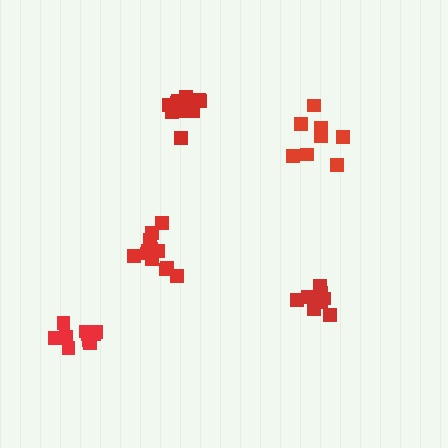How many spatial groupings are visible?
There are 5 spatial groupings.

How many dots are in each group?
Group 1: 12 dots, Group 2: 10 dots, Group 3: 8 dots, Group 4: 8 dots, Group 5: 11 dots (49 total).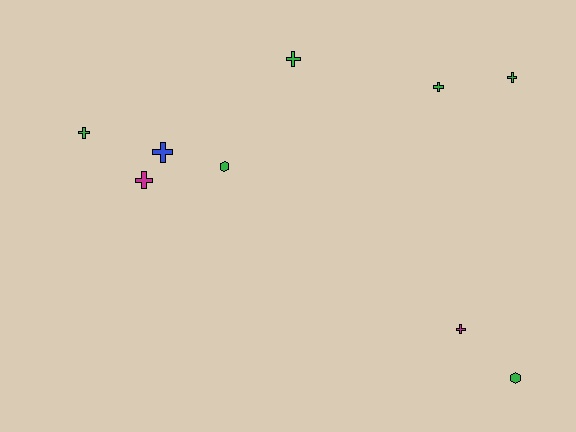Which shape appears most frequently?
Cross, with 7 objects.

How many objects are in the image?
There are 9 objects.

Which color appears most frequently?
Green, with 6 objects.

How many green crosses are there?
There are 4 green crosses.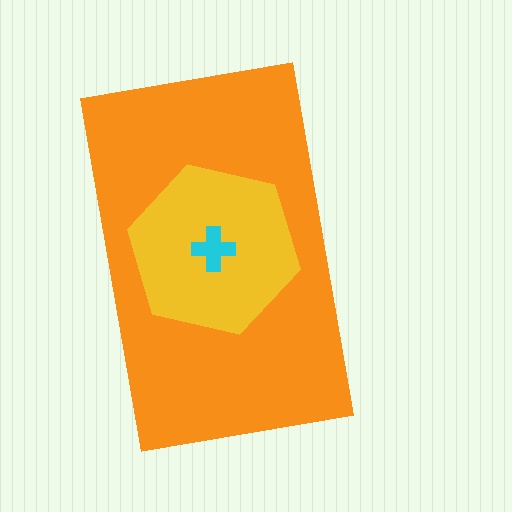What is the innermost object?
The cyan cross.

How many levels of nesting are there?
3.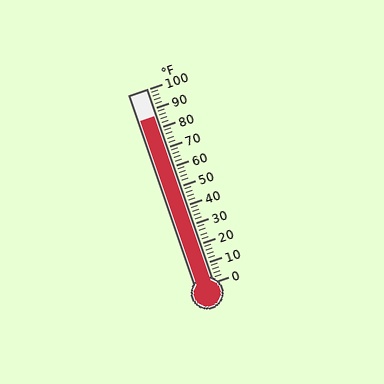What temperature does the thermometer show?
The thermometer shows approximately 86°F.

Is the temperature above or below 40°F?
The temperature is above 40°F.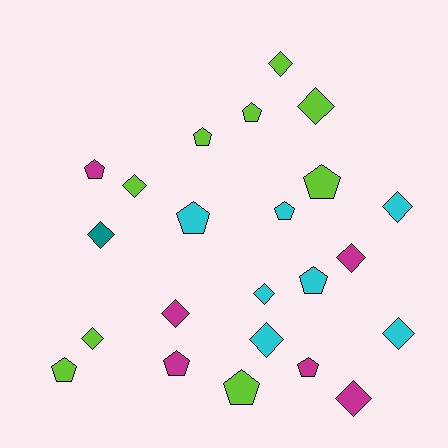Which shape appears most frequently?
Diamond, with 12 objects.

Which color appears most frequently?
Lime, with 9 objects.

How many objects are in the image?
There are 23 objects.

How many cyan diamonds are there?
There are 4 cyan diamonds.